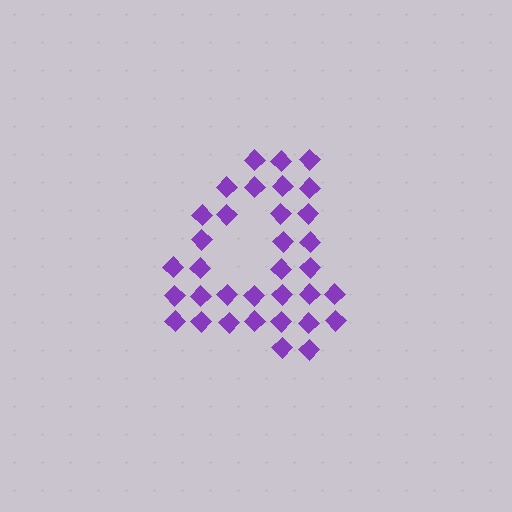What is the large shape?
The large shape is the digit 4.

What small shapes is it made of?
It is made of small diamonds.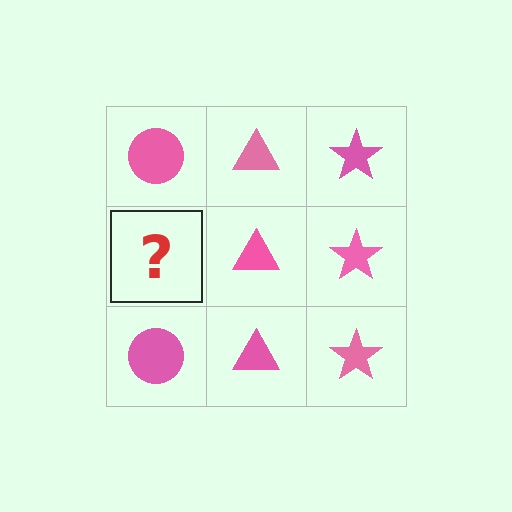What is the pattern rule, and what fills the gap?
The rule is that each column has a consistent shape. The gap should be filled with a pink circle.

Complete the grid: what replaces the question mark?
The question mark should be replaced with a pink circle.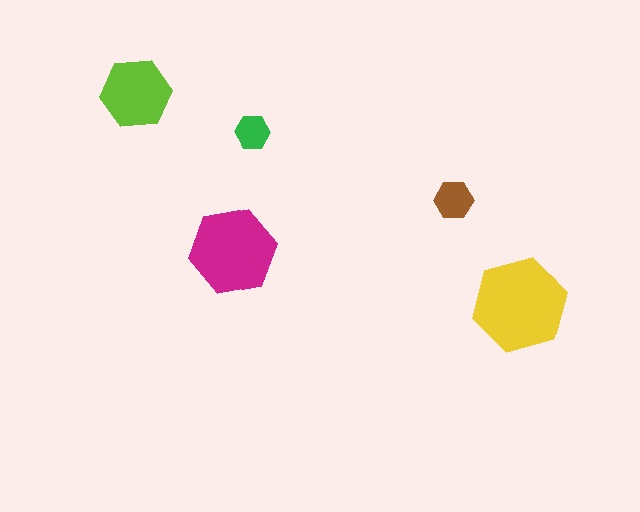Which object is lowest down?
The yellow hexagon is bottommost.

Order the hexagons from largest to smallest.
the yellow one, the magenta one, the lime one, the brown one, the green one.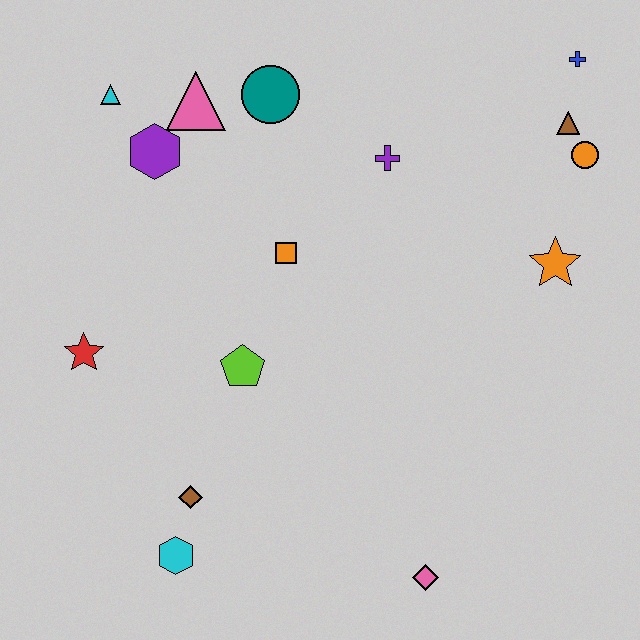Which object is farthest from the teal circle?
The pink diamond is farthest from the teal circle.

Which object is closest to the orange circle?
The brown triangle is closest to the orange circle.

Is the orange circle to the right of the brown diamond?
Yes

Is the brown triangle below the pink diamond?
No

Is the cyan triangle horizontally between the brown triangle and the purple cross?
No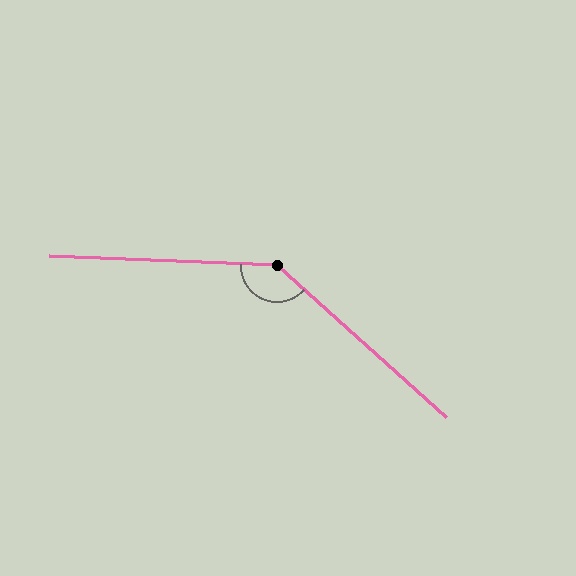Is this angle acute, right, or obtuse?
It is obtuse.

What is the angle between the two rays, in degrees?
Approximately 141 degrees.